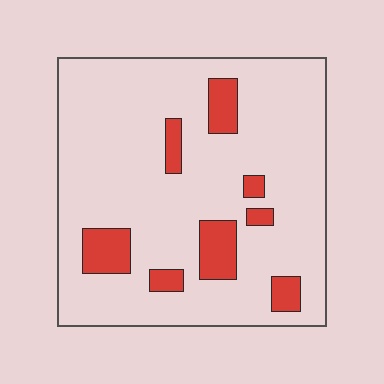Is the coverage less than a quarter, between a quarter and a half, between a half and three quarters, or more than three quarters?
Less than a quarter.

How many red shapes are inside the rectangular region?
8.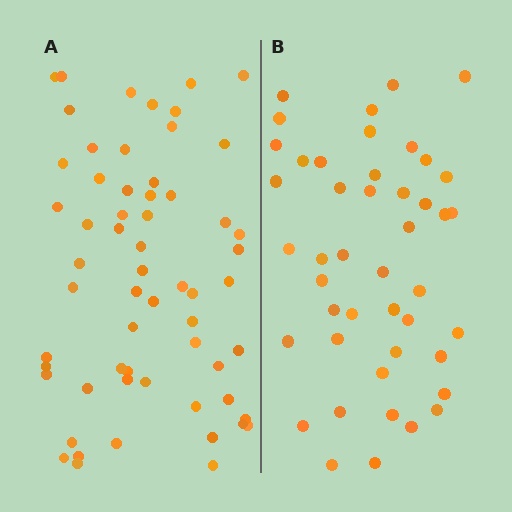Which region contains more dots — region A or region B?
Region A (the left region) has more dots.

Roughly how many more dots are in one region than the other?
Region A has approximately 15 more dots than region B.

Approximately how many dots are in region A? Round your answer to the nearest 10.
About 60 dots.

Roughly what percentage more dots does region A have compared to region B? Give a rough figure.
About 35% more.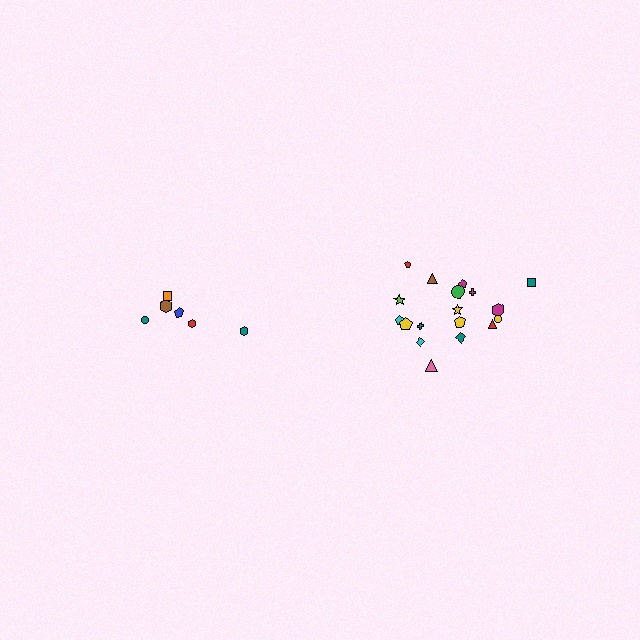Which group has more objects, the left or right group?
The right group.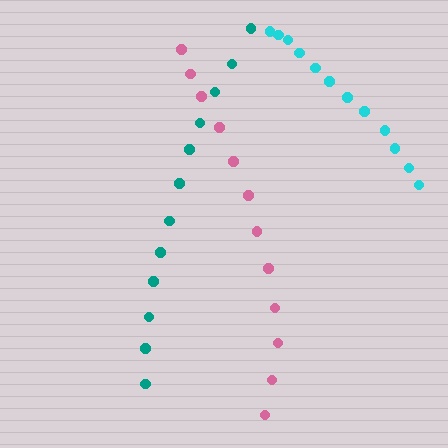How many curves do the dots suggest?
There are 3 distinct paths.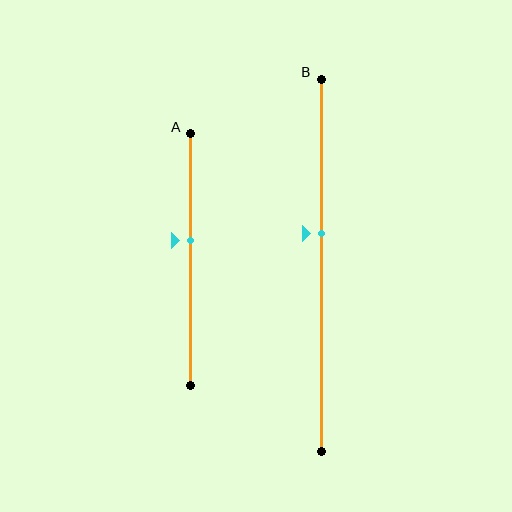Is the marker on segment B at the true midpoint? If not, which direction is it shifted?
No, the marker on segment B is shifted upward by about 8% of the segment length.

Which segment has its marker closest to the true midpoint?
Segment A has its marker closest to the true midpoint.